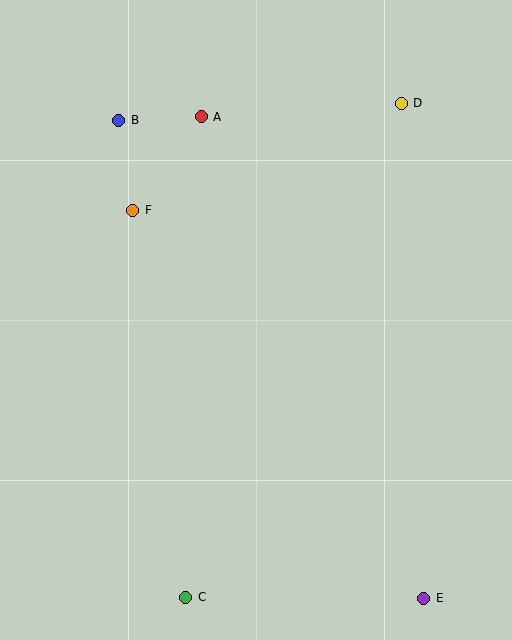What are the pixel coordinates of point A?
Point A is at (201, 117).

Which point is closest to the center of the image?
Point F at (133, 210) is closest to the center.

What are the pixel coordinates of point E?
Point E is at (424, 598).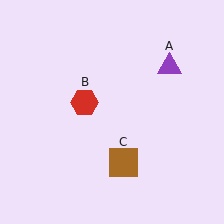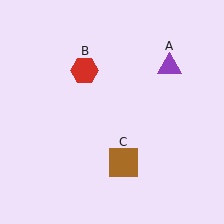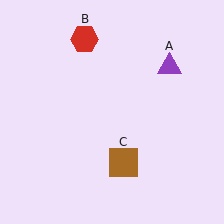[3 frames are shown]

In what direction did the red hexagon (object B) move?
The red hexagon (object B) moved up.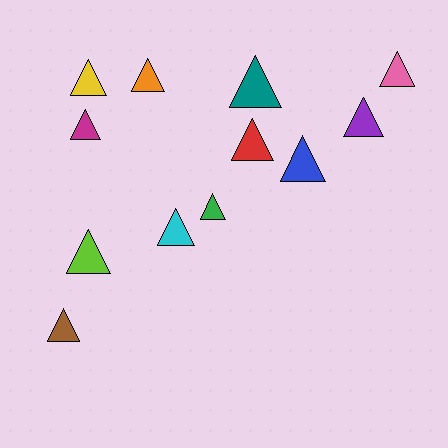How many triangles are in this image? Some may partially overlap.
There are 12 triangles.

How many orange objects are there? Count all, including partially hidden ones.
There is 1 orange object.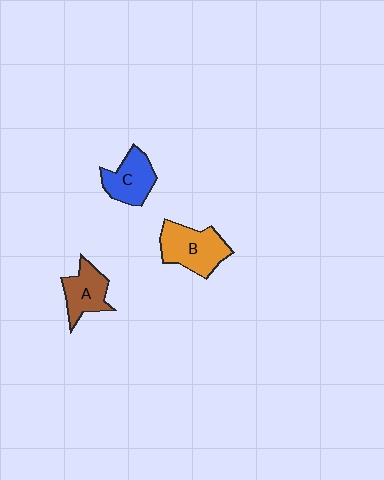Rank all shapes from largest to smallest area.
From largest to smallest: B (orange), C (blue), A (brown).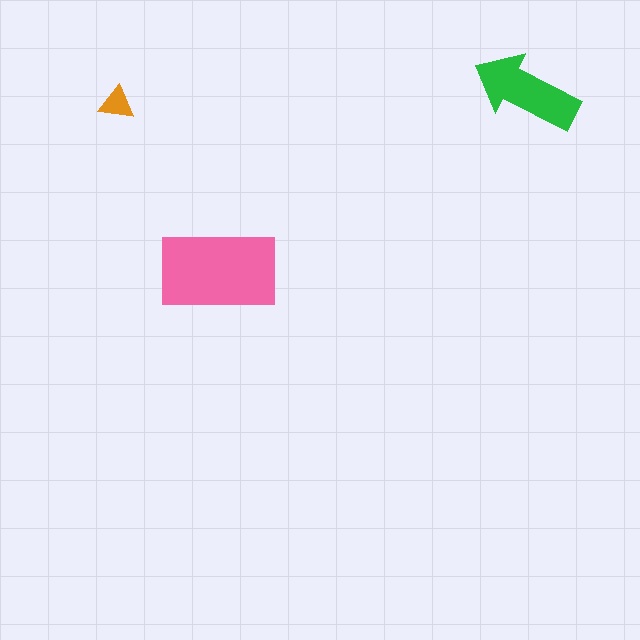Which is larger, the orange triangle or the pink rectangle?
The pink rectangle.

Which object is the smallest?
The orange triangle.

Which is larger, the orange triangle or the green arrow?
The green arrow.